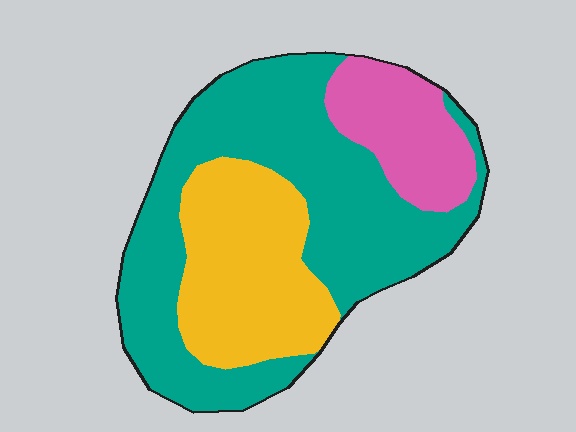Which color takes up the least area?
Pink, at roughly 15%.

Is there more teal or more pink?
Teal.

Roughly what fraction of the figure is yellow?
Yellow takes up between a sixth and a third of the figure.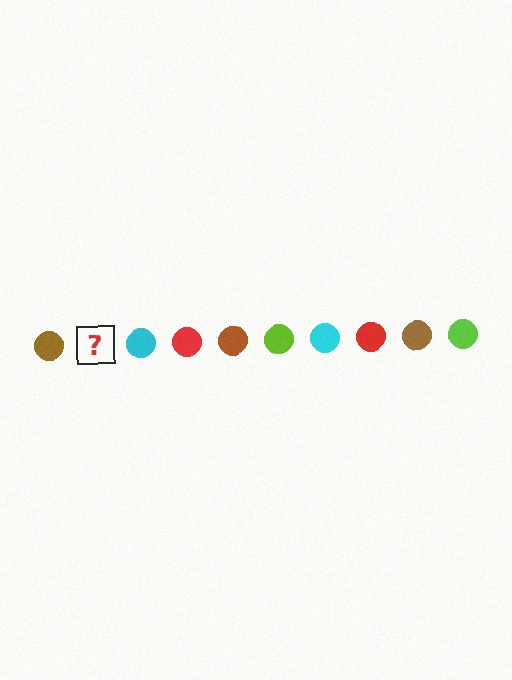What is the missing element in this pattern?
The missing element is a lime circle.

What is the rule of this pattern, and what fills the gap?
The rule is that the pattern cycles through brown, lime, cyan, red circles. The gap should be filled with a lime circle.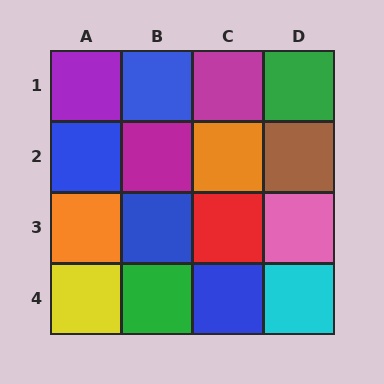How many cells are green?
2 cells are green.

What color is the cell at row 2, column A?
Blue.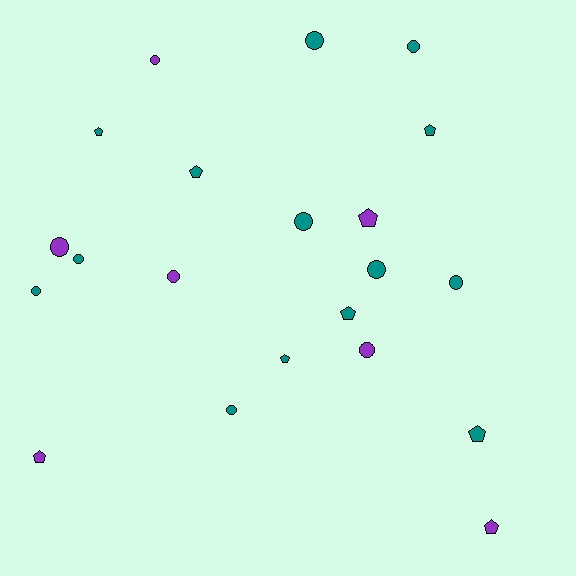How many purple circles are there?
There are 4 purple circles.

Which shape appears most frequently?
Circle, with 12 objects.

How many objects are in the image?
There are 21 objects.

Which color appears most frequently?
Teal, with 14 objects.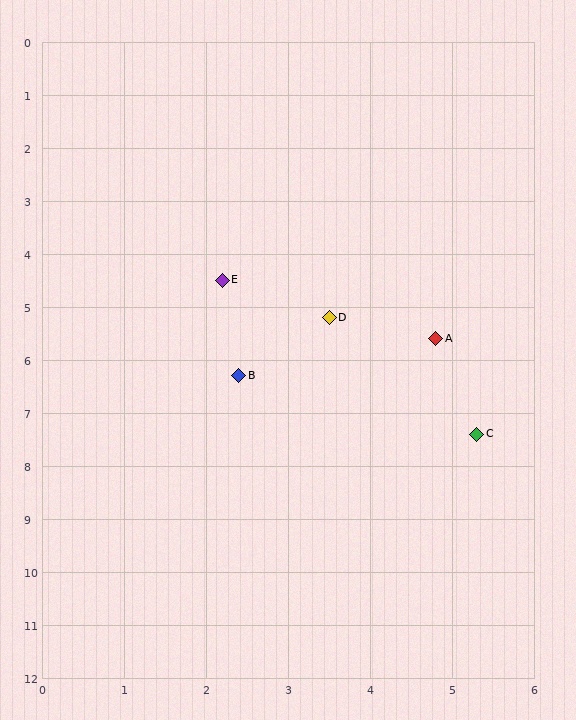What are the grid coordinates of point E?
Point E is at approximately (2.2, 4.5).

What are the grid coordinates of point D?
Point D is at approximately (3.5, 5.2).